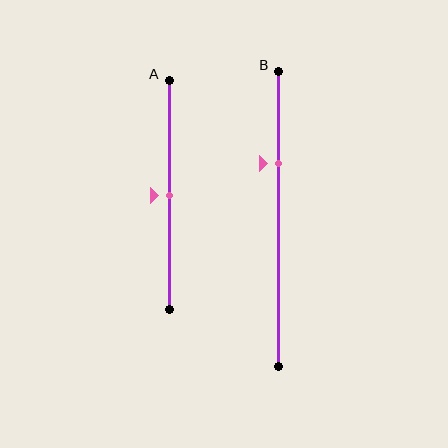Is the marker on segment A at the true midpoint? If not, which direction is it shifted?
Yes, the marker on segment A is at the true midpoint.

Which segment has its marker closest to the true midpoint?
Segment A has its marker closest to the true midpoint.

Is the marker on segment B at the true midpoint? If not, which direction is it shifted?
No, the marker on segment B is shifted upward by about 19% of the segment length.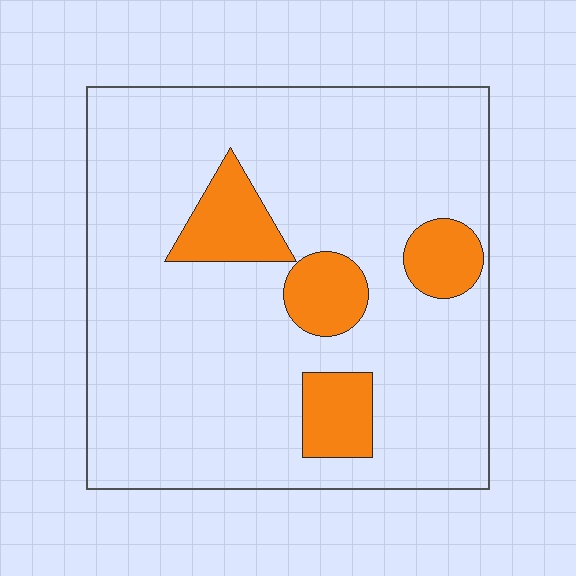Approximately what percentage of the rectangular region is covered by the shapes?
Approximately 15%.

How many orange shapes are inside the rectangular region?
4.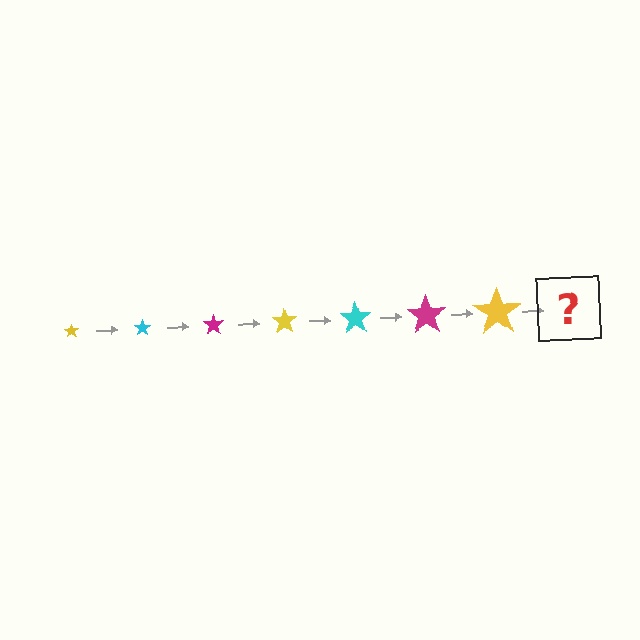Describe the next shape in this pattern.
It should be a cyan star, larger than the previous one.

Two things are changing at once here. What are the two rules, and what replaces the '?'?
The two rules are that the star grows larger each step and the color cycles through yellow, cyan, and magenta. The '?' should be a cyan star, larger than the previous one.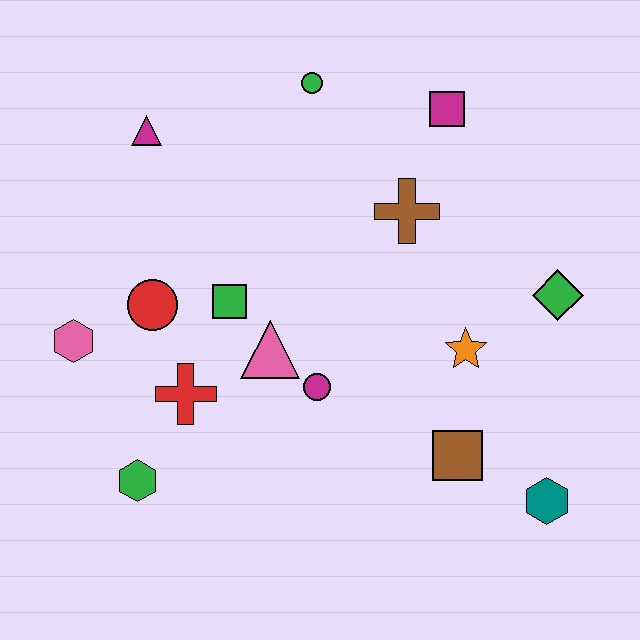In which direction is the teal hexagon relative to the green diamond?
The teal hexagon is below the green diamond.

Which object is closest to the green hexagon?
The red cross is closest to the green hexagon.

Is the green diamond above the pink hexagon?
Yes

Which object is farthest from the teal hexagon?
The magenta triangle is farthest from the teal hexagon.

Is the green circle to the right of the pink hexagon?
Yes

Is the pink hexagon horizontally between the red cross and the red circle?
No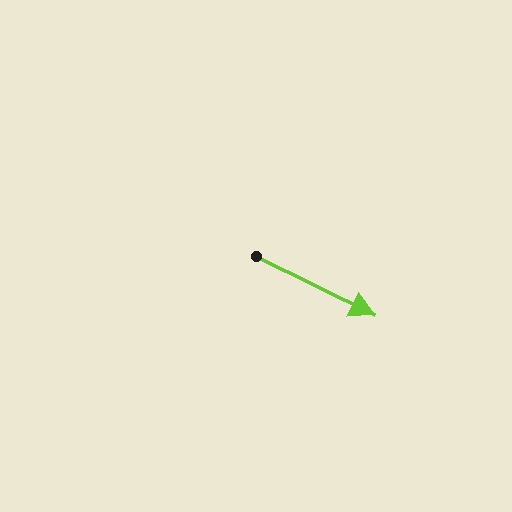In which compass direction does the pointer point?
Southeast.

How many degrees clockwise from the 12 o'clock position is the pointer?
Approximately 116 degrees.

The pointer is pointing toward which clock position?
Roughly 4 o'clock.